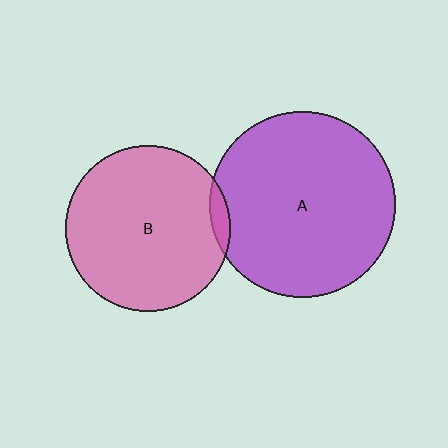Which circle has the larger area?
Circle A (purple).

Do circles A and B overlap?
Yes.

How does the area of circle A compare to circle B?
Approximately 1.3 times.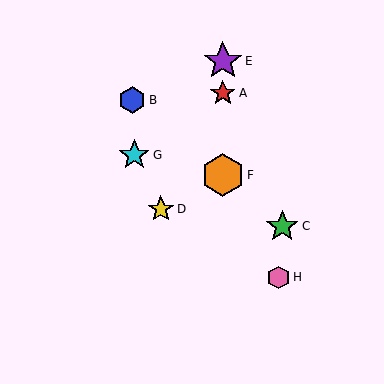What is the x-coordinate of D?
Object D is at x≈161.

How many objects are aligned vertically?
3 objects (A, E, F) are aligned vertically.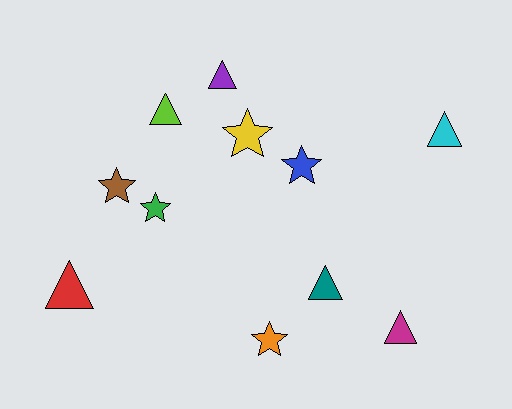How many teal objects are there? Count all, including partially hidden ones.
There is 1 teal object.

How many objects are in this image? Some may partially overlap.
There are 11 objects.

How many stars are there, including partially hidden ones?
There are 5 stars.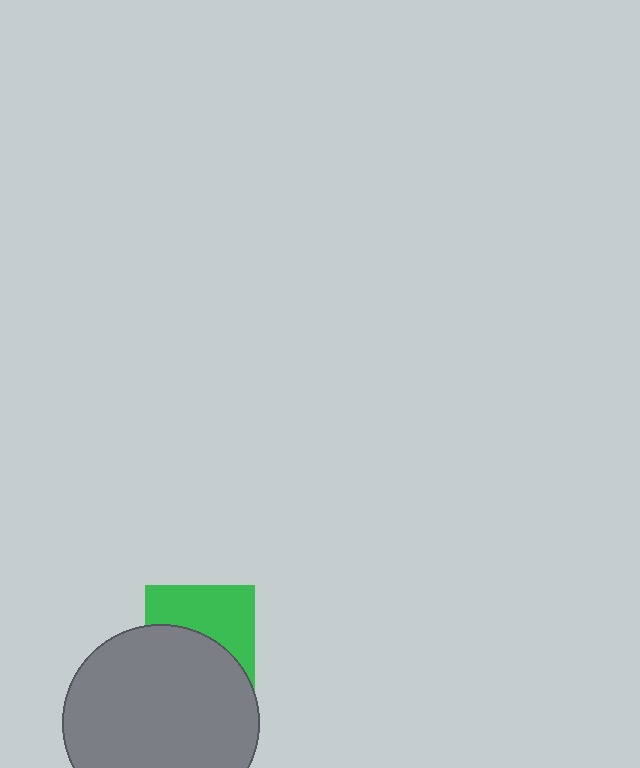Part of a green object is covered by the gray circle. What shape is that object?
It is a square.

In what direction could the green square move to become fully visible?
The green square could move up. That would shift it out from behind the gray circle entirely.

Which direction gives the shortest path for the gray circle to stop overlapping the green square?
Moving down gives the shortest separation.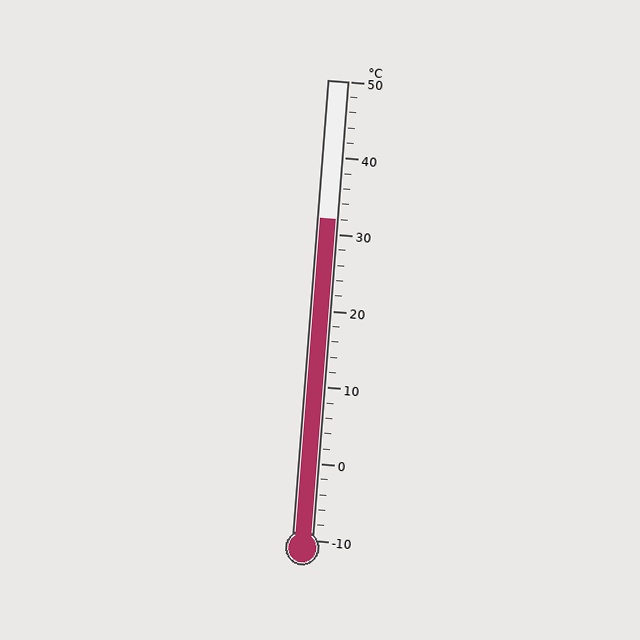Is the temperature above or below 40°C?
The temperature is below 40°C.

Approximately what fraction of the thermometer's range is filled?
The thermometer is filled to approximately 70% of its range.